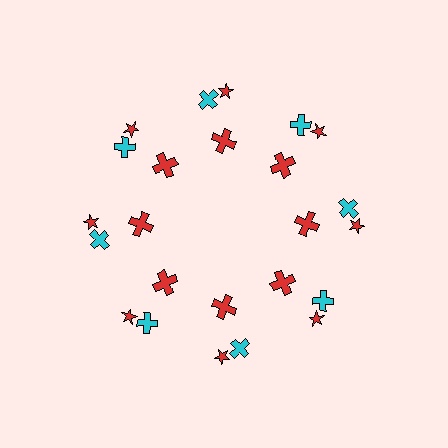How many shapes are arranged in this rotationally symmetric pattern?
There are 24 shapes, arranged in 8 groups of 3.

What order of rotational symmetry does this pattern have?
This pattern has 8-fold rotational symmetry.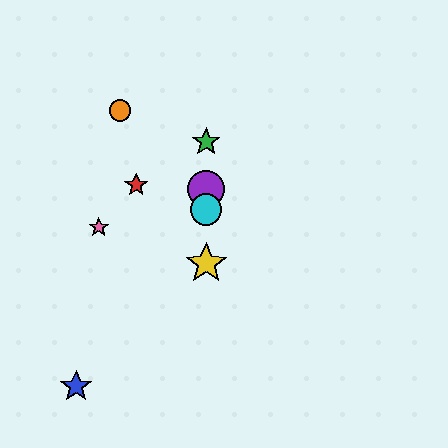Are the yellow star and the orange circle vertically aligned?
No, the yellow star is at x≈206 and the orange circle is at x≈120.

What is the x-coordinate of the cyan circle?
The cyan circle is at x≈206.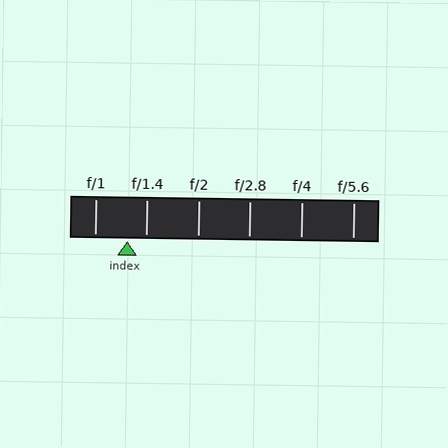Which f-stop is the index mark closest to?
The index mark is closest to f/1.4.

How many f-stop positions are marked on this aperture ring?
There are 6 f-stop positions marked.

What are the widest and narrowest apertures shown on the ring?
The widest aperture shown is f/1 and the narrowest is f/5.6.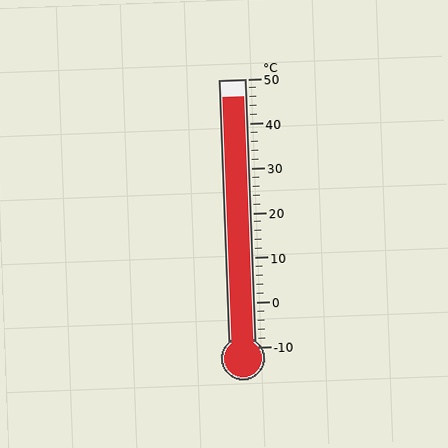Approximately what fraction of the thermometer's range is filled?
The thermometer is filled to approximately 95% of its range.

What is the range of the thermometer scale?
The thermometer scale ranges from -10°C to 50°C.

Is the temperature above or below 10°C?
The temperature is above 10°C.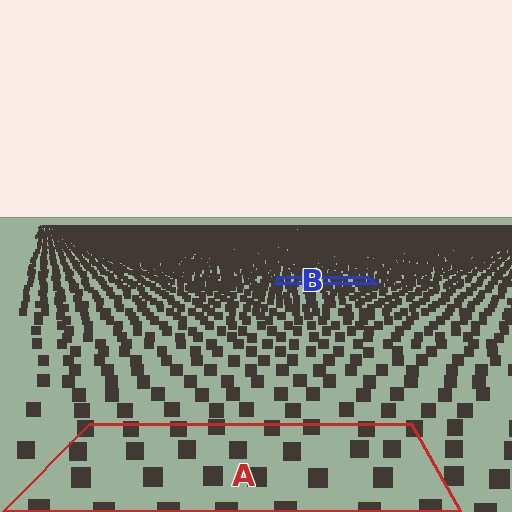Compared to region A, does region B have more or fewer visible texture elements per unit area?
Region B has more texture elements per unit area — they are packed more densely because it is farther away.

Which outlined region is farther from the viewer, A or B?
Region B is farther from the viewer — the texture elements inside it appear smaller and more densely packed.